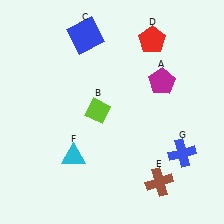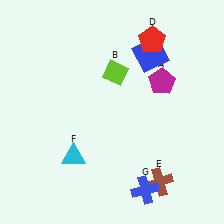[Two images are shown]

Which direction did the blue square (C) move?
The blue square (C) moved right.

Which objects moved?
The objects that moved are: the lime diamond (B), the blue square (C), the blue cross (G).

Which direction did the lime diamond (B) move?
The lime diamond (B) moved up.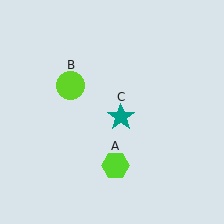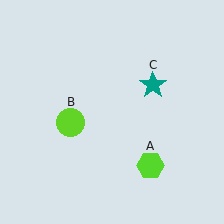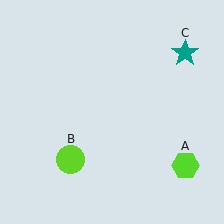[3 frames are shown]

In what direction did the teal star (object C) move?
The teal star (object C) moved up and to the right.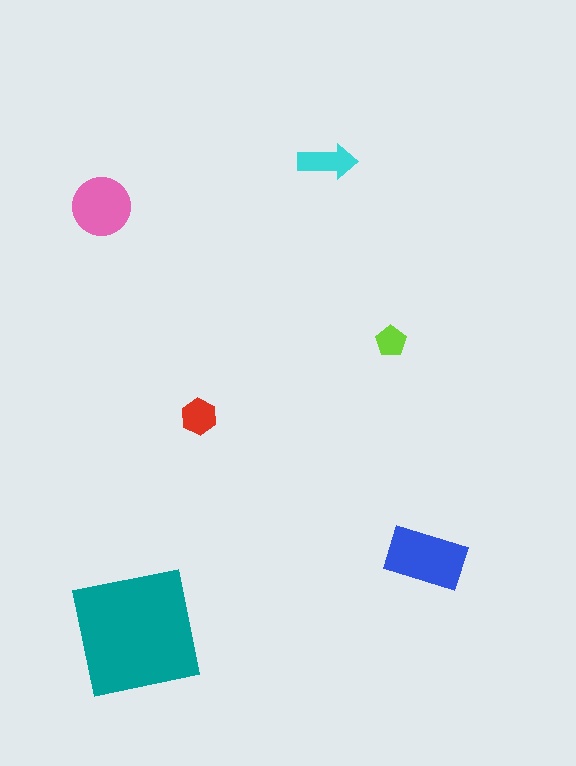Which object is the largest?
The teal square.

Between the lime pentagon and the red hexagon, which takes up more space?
The red hexagon.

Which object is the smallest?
The lime pentagon.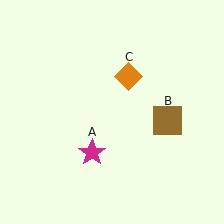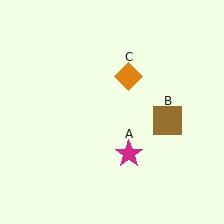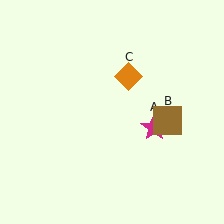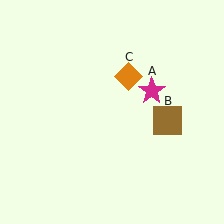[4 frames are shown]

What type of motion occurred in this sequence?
The magenta star (object A) rotated counterclockwise around the center of the scene.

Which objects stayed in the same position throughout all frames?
Brown square (object B) and orange diamond (object C) remained stationary.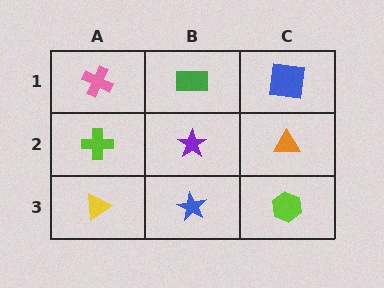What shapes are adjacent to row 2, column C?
A blue square (row 1, column C), a lime hexagon (row 3, column C), a purple star (row 2, column B).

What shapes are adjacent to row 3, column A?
A lime cross (row 2, column A), a blue star (row 3, column B).